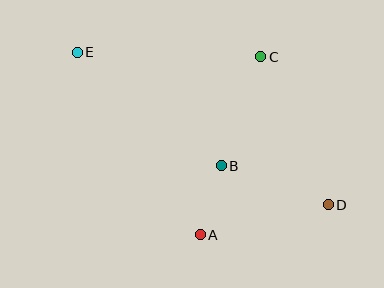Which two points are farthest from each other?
Points D and E are farthest from each other.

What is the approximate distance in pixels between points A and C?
The distance between A and C is approximately 188 pixels.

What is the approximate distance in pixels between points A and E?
The distance between A and E is approximately 220 pixels.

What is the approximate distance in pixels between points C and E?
The distance between C and E is approximately 184 pixels.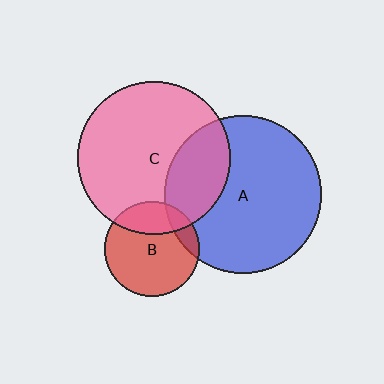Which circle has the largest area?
Circle A (blue).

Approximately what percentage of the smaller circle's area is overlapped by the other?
Approximately 25%.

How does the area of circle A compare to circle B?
Approximately 2.8 times.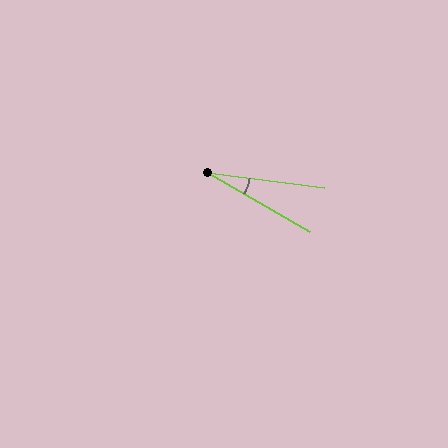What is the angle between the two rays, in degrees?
Approximately 23 degrees.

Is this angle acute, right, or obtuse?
It is acute.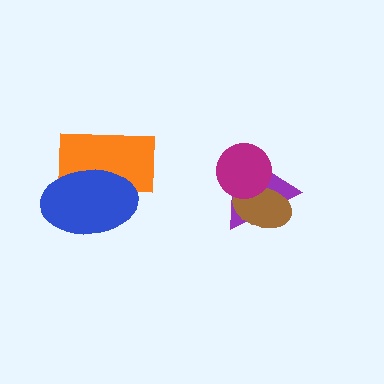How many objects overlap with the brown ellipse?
2 objects overlap with the brown ellipse.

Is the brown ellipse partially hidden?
Yes, it is partially covered by another shape.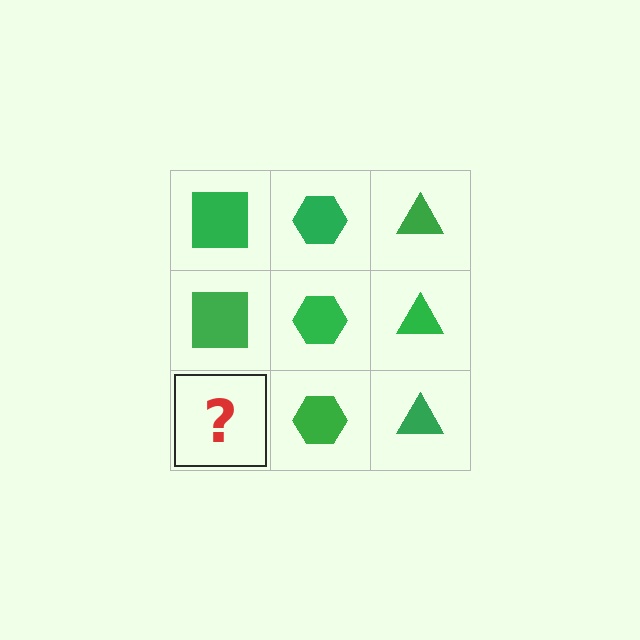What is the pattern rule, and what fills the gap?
The rule is that each column has a consistent shape. The gap should be filled with a green square.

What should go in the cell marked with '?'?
The missing cell should contain a green square.